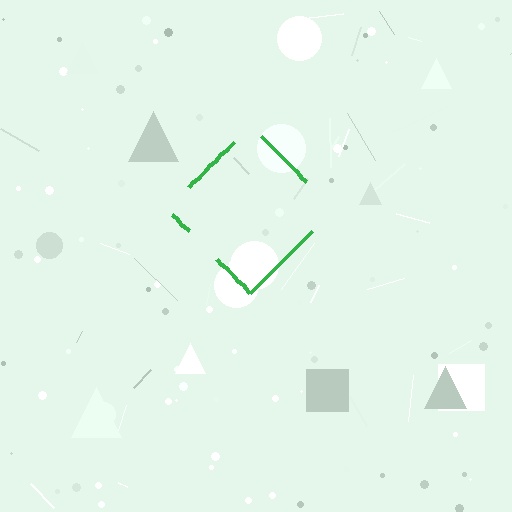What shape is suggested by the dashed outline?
The dashed outline suggests a diamond.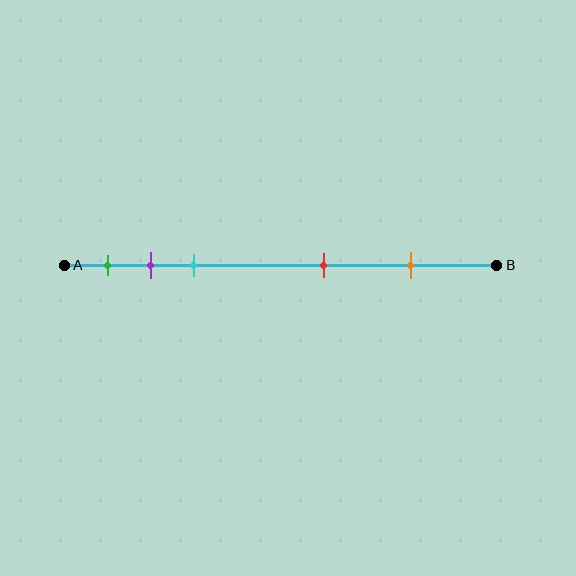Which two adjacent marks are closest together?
The purple and cyan marks are the closest adjacent pair.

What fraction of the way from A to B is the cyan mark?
The cyan mark is approximately 30% (0.3) of the way from A to B.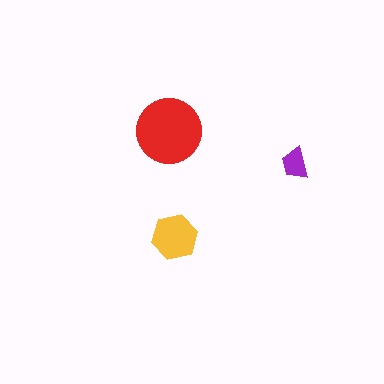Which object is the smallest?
The purple trapezoid.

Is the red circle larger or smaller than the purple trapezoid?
Larger.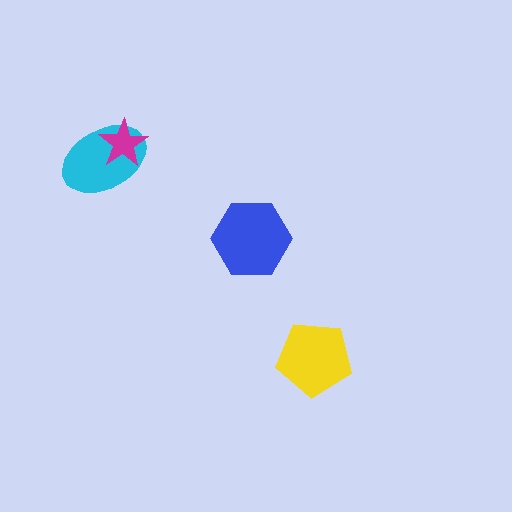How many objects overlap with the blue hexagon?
0 objects overlap with the blue hexagon.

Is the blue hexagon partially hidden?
No, no other shape covers it.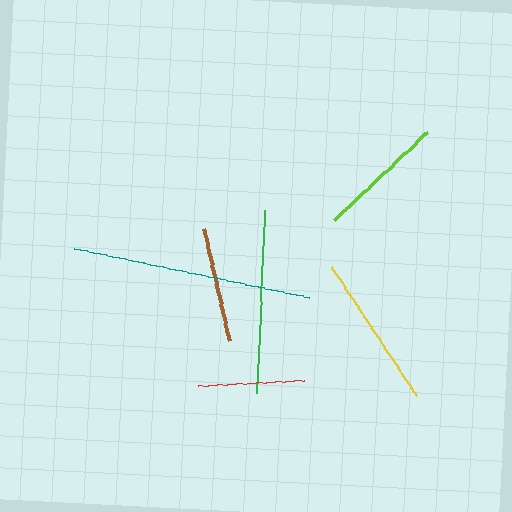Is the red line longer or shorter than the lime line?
The lime line is longer than the red line.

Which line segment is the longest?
The teal line is the longest at approximately 240 pixels.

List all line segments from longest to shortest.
From longest to shortest: teal, green, yellow, lime, brown, red.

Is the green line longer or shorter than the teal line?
The teal line is longer than the green line.